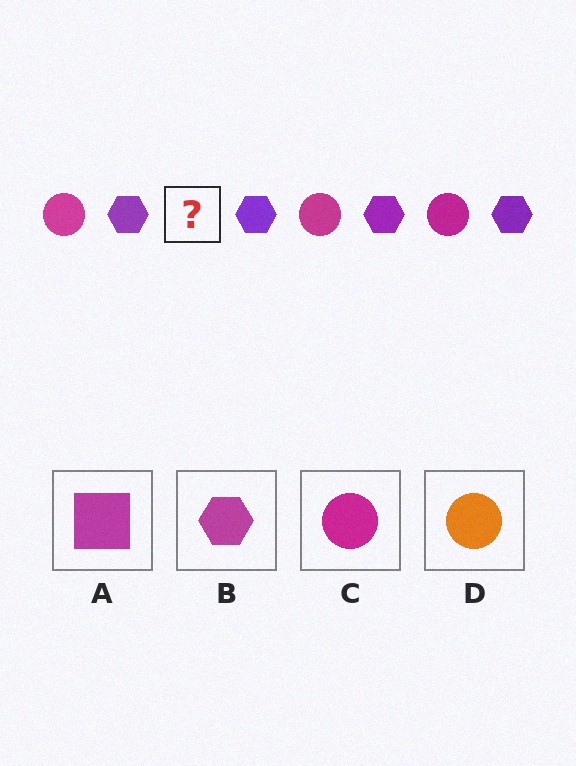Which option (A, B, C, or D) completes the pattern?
C.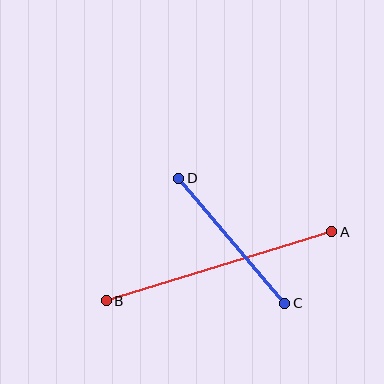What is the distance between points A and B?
The distance is approximately 236 pixels.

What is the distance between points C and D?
The distance is approximately 164 pixels.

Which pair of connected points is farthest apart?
Points A and B are farthest apart.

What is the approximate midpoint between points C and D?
The midpoint is at approximately (232, 241) pixels.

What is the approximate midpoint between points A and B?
The midpoint is at approximately (219, 266) pixels.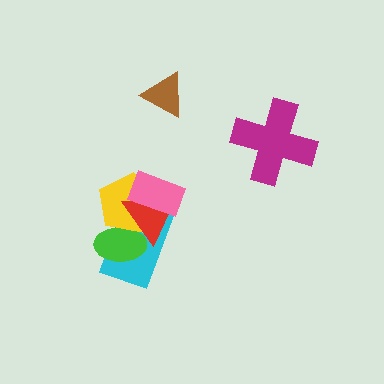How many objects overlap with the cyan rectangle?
4 objects overlap with the cyan rectangle.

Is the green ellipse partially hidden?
Yes, it is partially covered by another shape.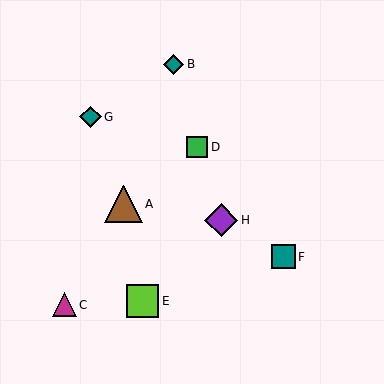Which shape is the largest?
The brown triangle (labeled A) is the largest.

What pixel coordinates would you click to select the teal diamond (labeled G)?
Click at (91, 117) to select the teal diamond G.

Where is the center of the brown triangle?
The center of the brown triangle is at (123, 204).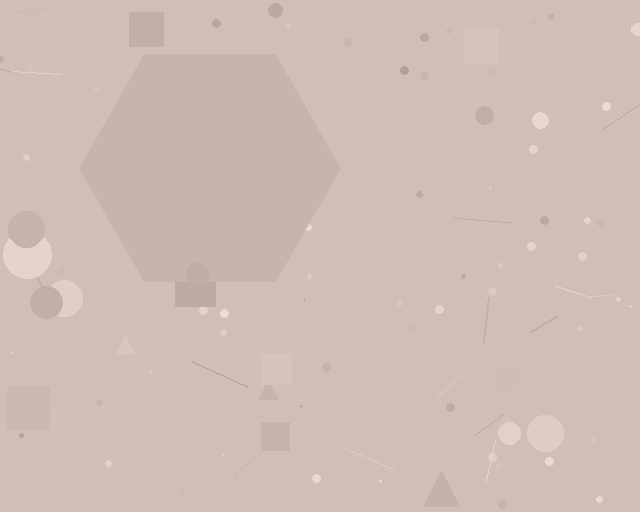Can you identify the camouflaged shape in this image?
The camouflaged shape is a hexagon.